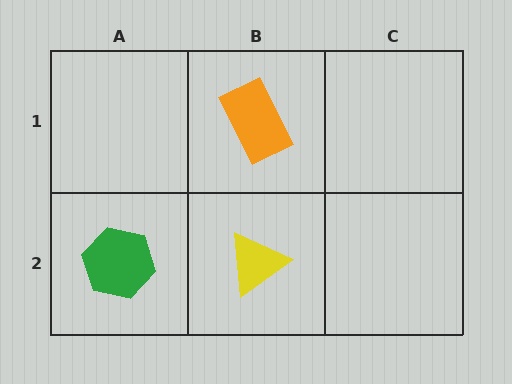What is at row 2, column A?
A green hexagon.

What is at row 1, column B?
An orange rectangle.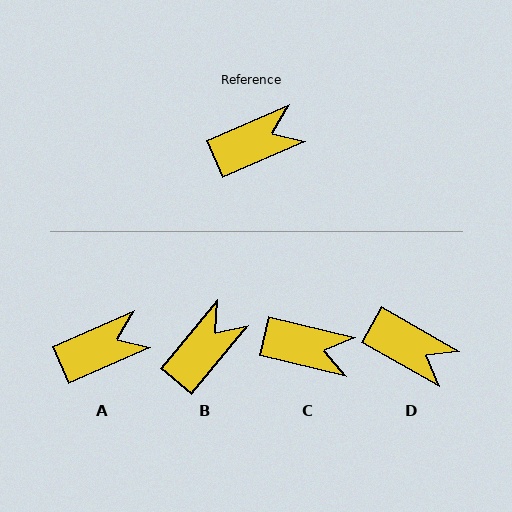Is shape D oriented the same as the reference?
No, it is off by about 53 degrees.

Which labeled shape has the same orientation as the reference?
A.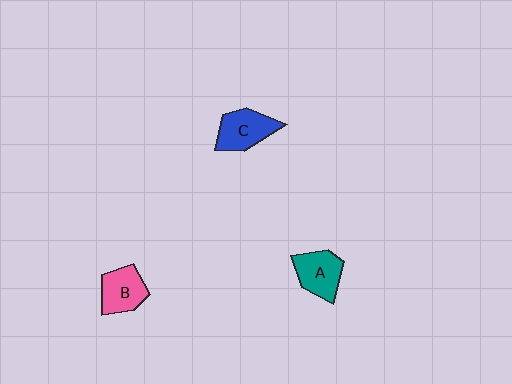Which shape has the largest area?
Shape C (blue).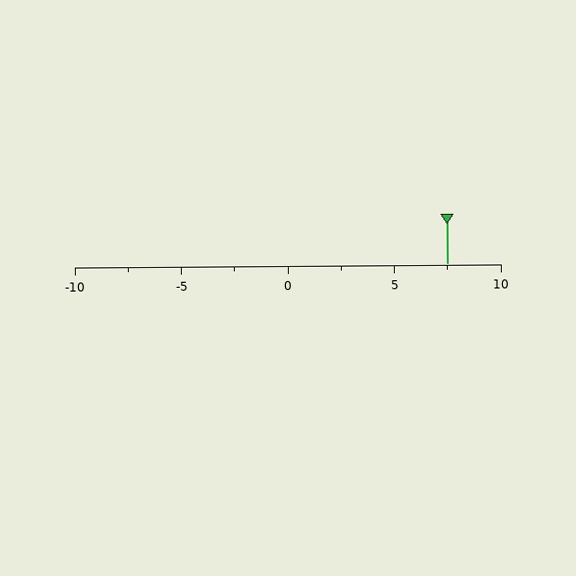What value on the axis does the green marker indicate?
The marker indicates approximately 7.5.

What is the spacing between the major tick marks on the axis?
The major ticks are spaced 5 apart.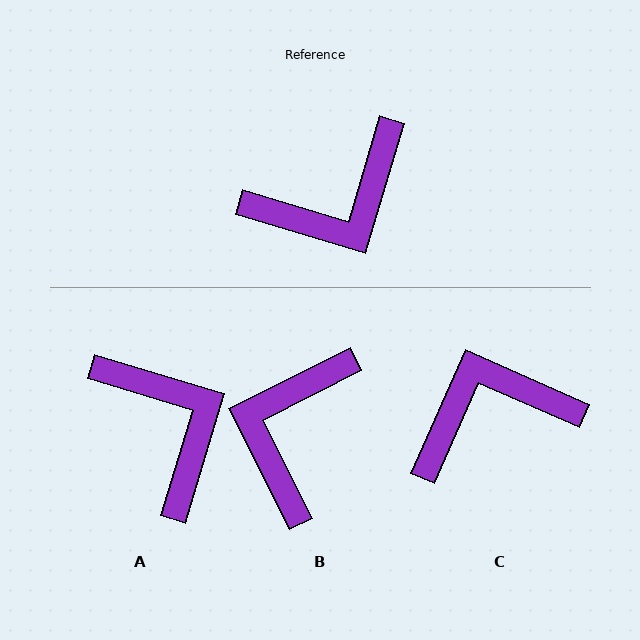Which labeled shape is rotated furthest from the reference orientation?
C, about 173 degrees away.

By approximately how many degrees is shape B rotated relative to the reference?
Approximately 137 degrees clockwise.